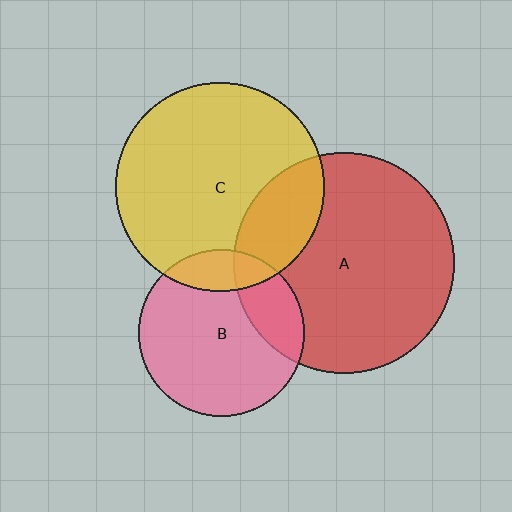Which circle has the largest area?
Circle A (red).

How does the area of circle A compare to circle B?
Approximately 1.8 times.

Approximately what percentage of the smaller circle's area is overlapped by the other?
Approximately 15%.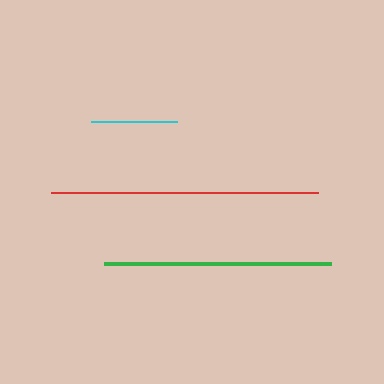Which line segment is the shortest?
The cyan line is the shortest at approximately 87 pixels.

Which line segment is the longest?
The red line is the longest at approximately 268 pixels.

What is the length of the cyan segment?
The cyan segment is approximately 87 pixels long.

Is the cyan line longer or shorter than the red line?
The red line is longer than the cyan line.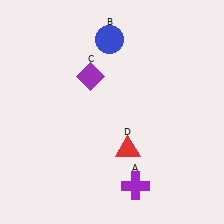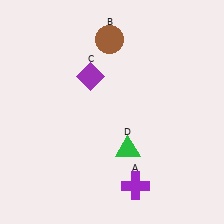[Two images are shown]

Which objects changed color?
B changed from blue to brown. D changed from red to green.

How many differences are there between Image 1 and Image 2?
There are 2 differences between the two images.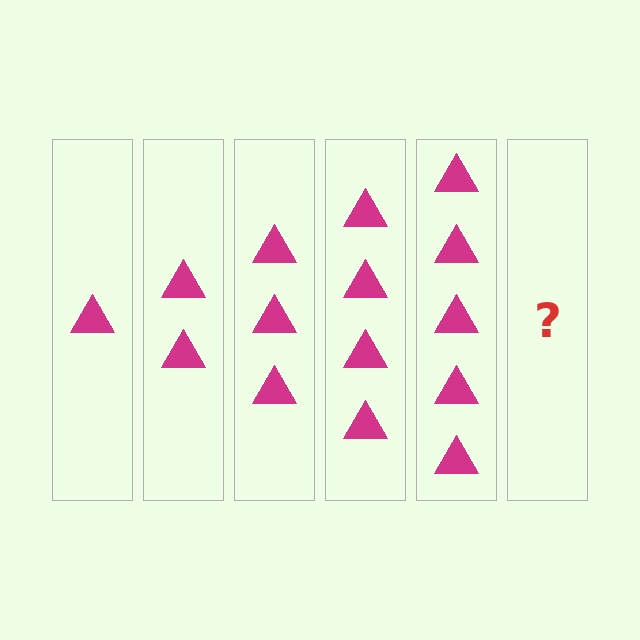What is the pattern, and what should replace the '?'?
The pattern is that each step adds one more triangle. The '?' should be 6 triangles.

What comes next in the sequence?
The next element should be 6 triangles.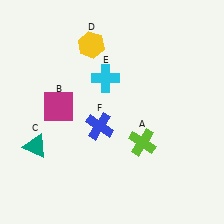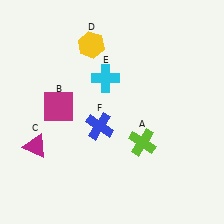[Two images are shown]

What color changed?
The triangle (C) changed from teal in Image 1 to magenta in Image 2.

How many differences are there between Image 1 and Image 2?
There is 1 difference between the two images.